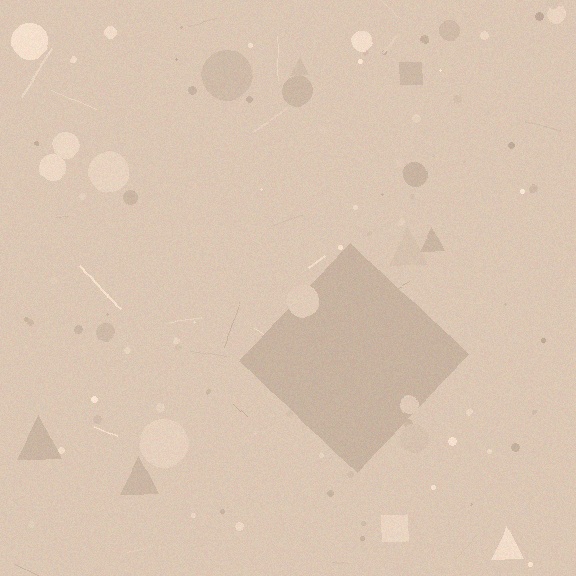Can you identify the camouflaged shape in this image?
The camouflaged shape is a diamond.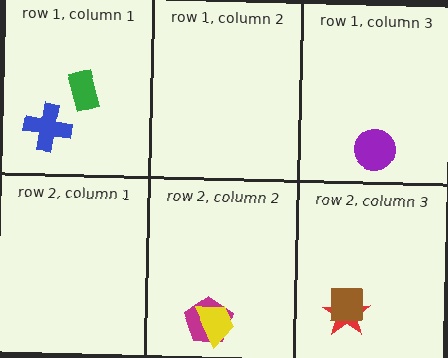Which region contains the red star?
The row 2, column 3 region.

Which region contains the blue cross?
The row 1, column 1 region.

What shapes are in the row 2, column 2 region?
The magenta pentagon, the yellow trapezoid.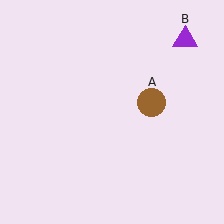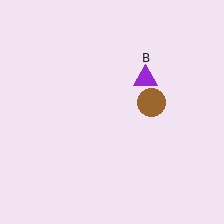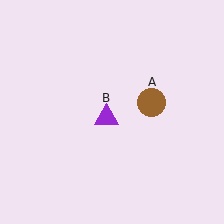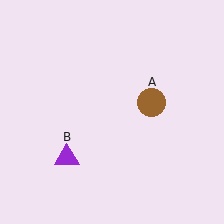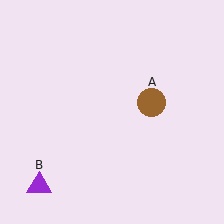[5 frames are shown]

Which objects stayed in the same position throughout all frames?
Brown circle (object A) remained stationary.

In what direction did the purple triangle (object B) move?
The purple triangle (object B) moved down and to the left.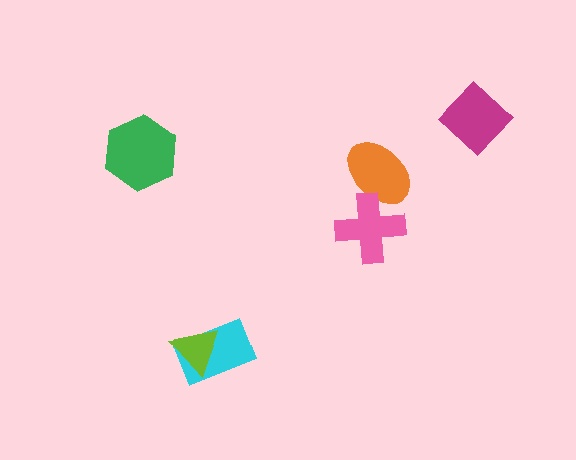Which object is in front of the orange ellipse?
The pink cross is in front of the orange ellipse.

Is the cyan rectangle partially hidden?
Yes, it is partially covered by another shape.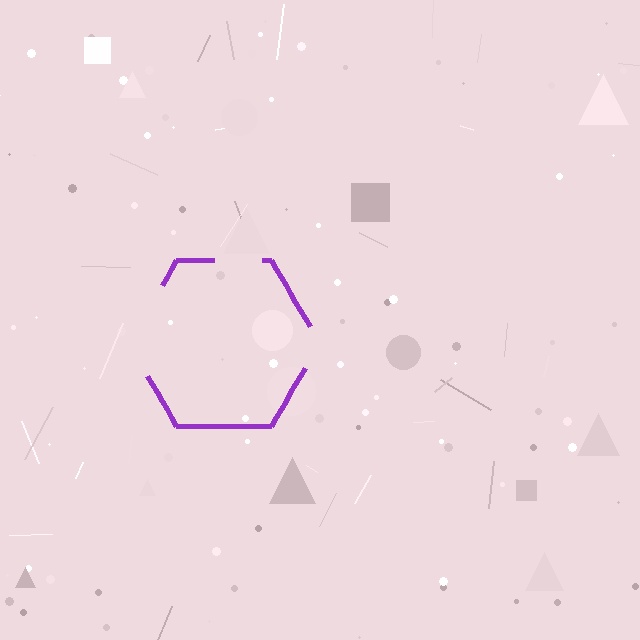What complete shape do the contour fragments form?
The contour fragments form a hexagon.